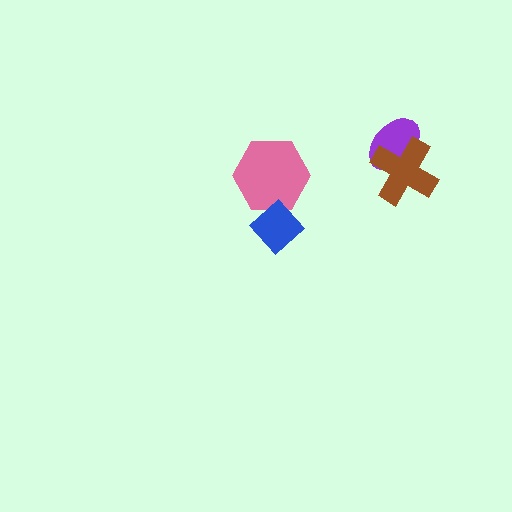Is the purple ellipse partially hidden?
Yes, it is partially covered by another shape.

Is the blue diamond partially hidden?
No, no other shape covers it.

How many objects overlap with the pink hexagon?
1 object overlaps with the pink hexagon.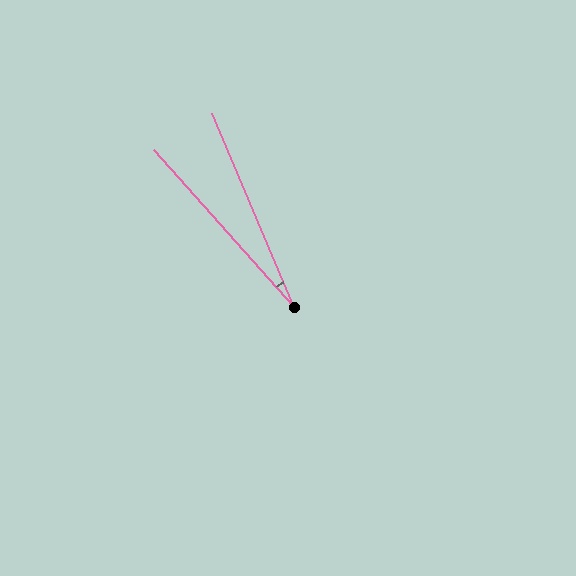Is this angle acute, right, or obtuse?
It is acute.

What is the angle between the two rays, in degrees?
Approximately 19 degrees.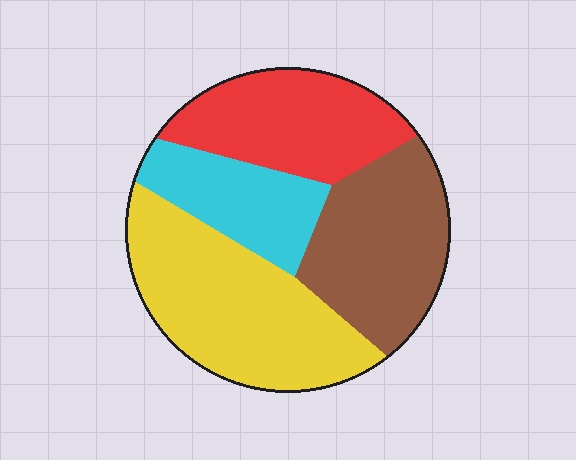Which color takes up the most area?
Yellow, at roughly 35%.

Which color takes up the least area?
Cyan, at roughly 15%.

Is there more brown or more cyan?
Brown.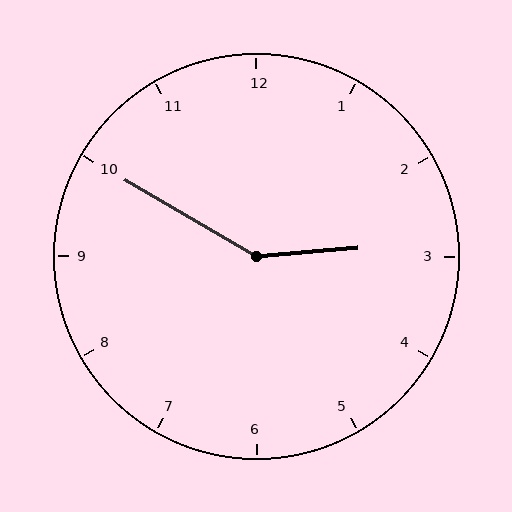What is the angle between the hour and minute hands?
Approximately 145 degrees.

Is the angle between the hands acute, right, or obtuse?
It is obtuse.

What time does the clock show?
2:50.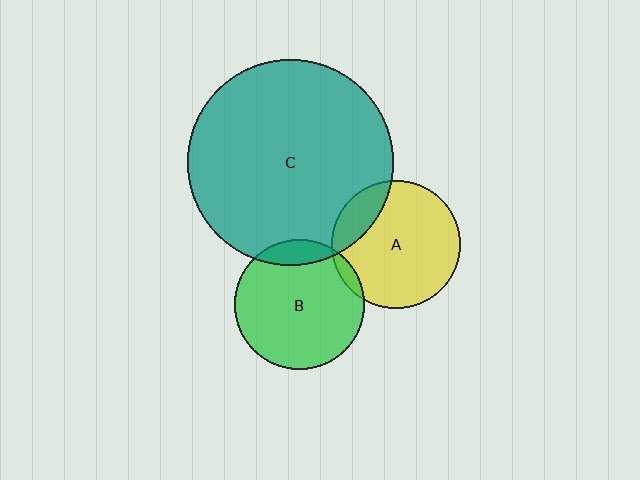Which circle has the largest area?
Circle C (teal).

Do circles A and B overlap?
Yes.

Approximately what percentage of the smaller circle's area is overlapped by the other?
Approximately 5%.